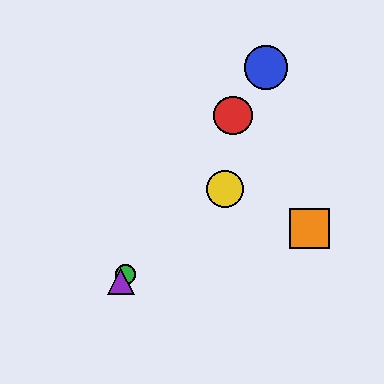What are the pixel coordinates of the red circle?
The red circle is at (233, 116).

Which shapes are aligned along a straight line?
The red circle, the blue circle, the green circle, the purple triangle are aligned along a straight line.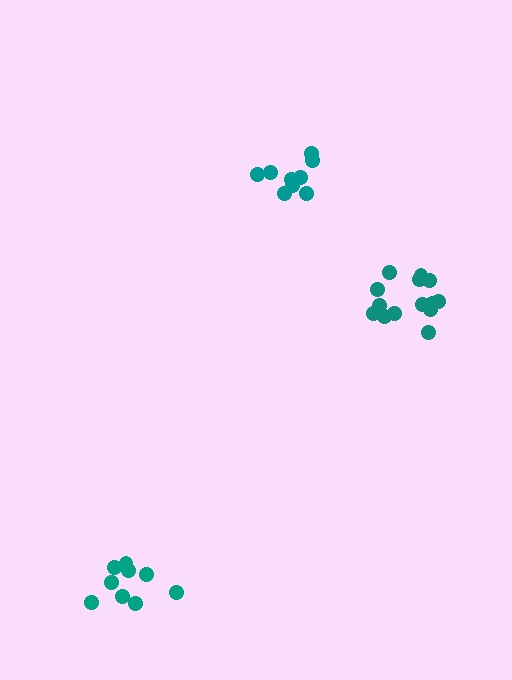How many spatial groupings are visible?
There are 3 spatial groupings.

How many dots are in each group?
Group 1: 14 dots, Group 2: 9 dots, Group 3: 9 dots (32 total).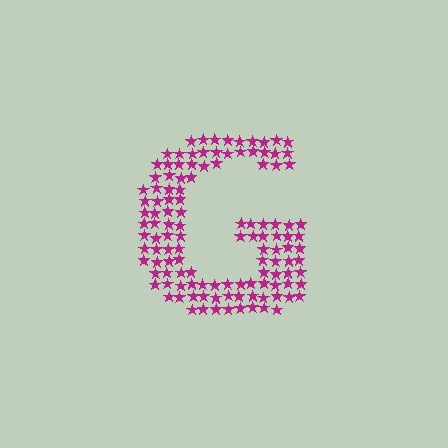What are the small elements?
The small elements are stars.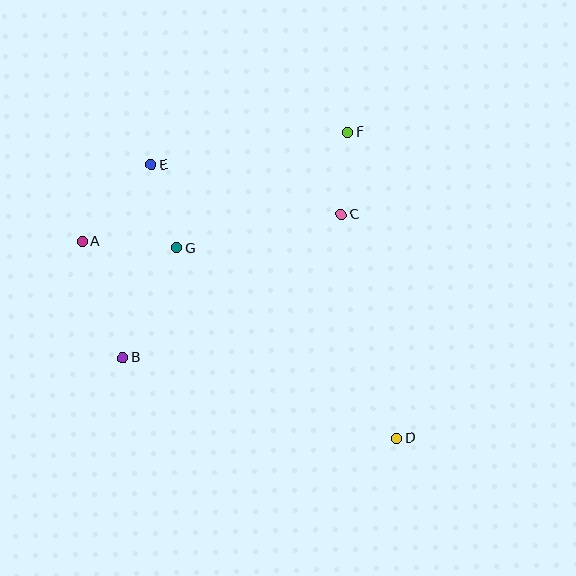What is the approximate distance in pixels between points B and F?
The distance between B and F is approximately 318 pixels.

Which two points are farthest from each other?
Points A and D are farthest from each other.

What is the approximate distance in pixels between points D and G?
The distance between D and G is approximately 290 pixels.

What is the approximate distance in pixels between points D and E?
The distance between D and E is approximately 368 pixels.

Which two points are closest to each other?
Points C and F are closest to each other.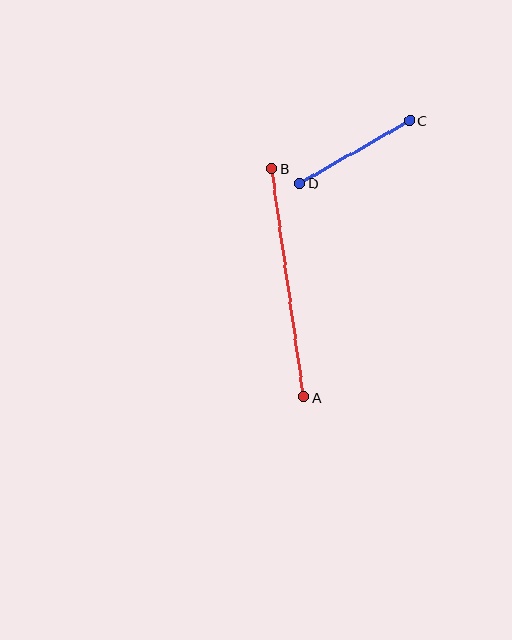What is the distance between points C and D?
The distance is approximately 127 pixels.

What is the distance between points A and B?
The distance is approximately 230 pixels.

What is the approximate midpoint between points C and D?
The midpoint is at approximately (354, 152) pixels.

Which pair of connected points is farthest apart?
Points A and B are farthest apart.